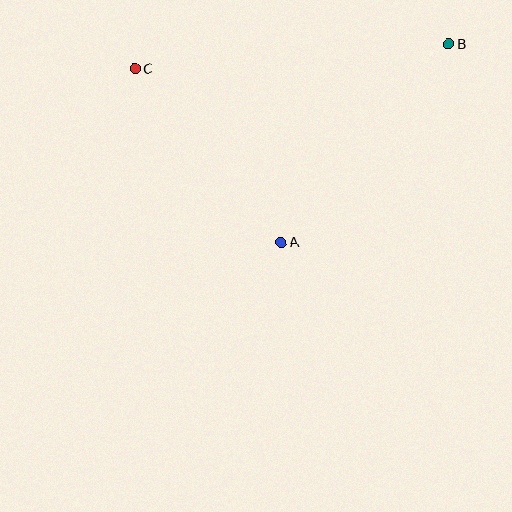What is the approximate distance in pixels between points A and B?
The distance between A and B is approximately 260 pixels.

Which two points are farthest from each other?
Points B and C are farthest from each other.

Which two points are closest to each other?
Points A and C are closest to each other.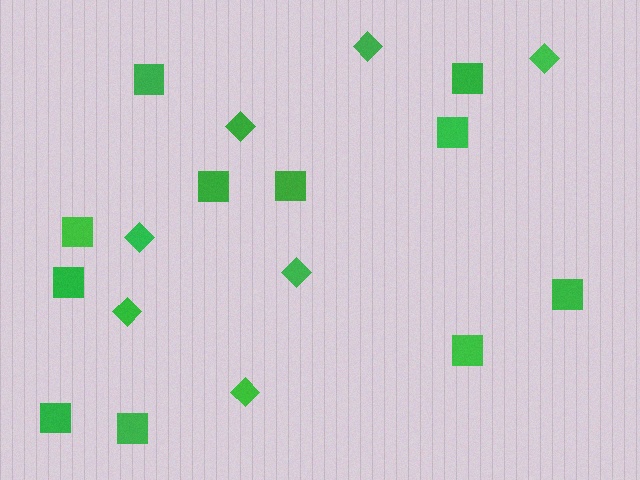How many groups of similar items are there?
There are 2 groups: one group of diamonds (7) and one group of squares (11).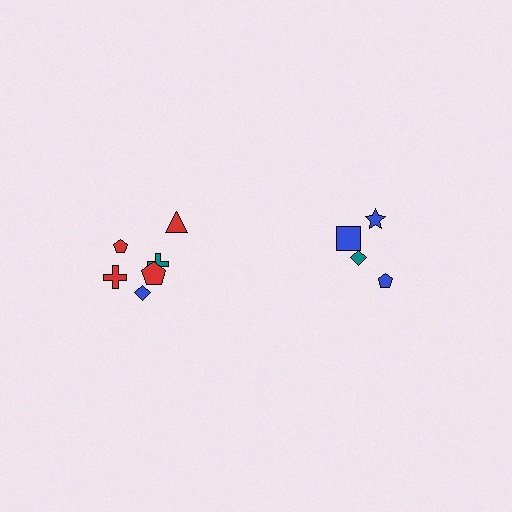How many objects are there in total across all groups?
There are 10 objects.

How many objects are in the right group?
There are 4 objects.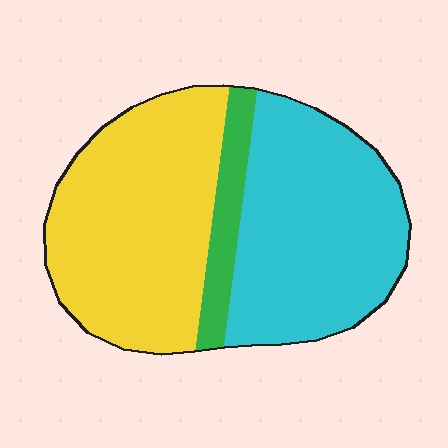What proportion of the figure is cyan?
Cyan takes up between a quarter and a half of the figure.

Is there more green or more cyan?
Cyan.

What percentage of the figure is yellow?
Yellow covers 46% of the figure.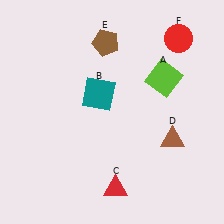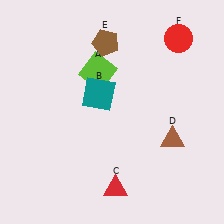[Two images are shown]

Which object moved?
The lime square (A) moved left.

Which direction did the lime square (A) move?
The lime square (A) moved left.